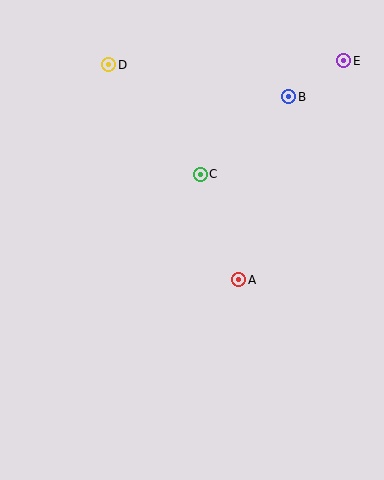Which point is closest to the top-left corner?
Point D is closest to the top-left corner.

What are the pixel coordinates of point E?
Point E is at (344, 61).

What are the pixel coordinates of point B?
Point B is at (289, 97).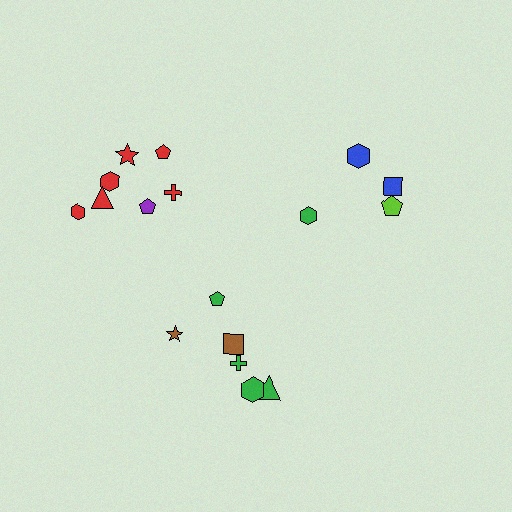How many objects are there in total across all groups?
There are 17 objects.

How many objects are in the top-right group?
There are 4 objects.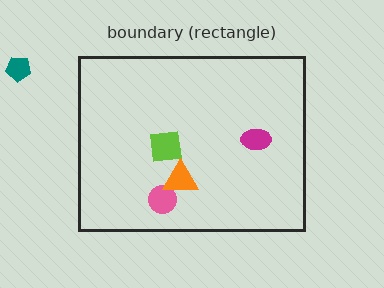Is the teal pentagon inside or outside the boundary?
Outside.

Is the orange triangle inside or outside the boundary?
Inside.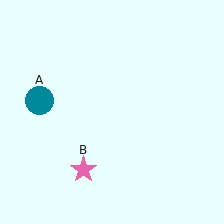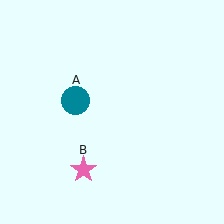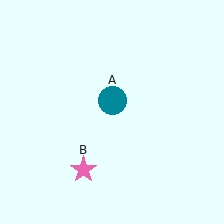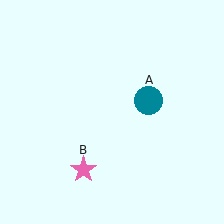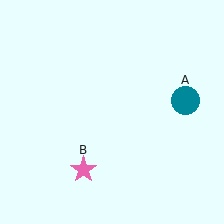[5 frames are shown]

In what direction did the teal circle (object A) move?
The teal circle (object A) moved right.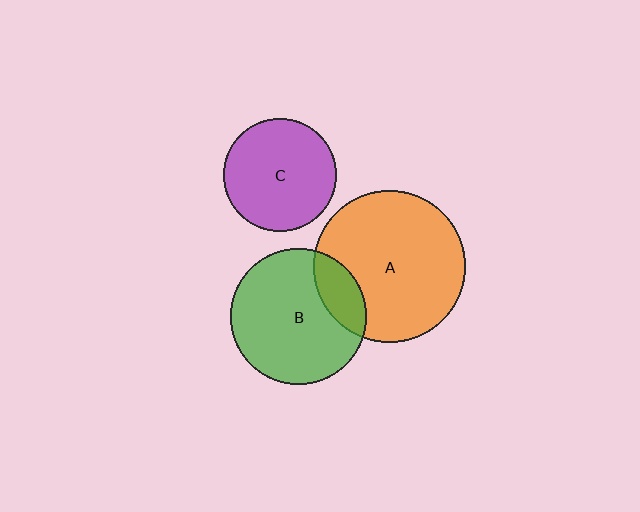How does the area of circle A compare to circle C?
Approximately 1.8 times.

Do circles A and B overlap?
Yes.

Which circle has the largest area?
Circle A (orange).